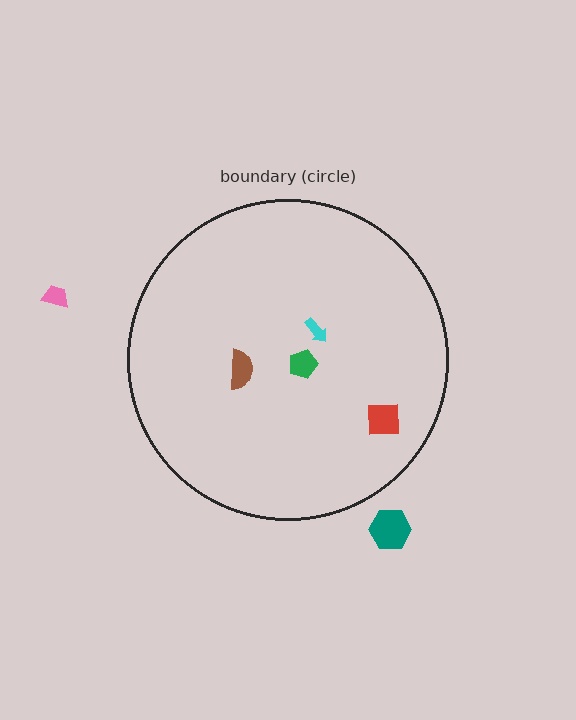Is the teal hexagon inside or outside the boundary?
Outside.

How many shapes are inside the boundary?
4 inside, 2 outside.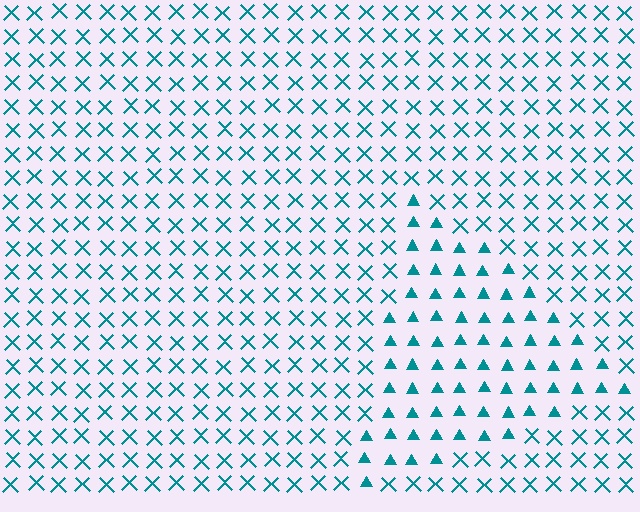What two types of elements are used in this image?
The image uses triangles inside the triangle region and X marks outside it.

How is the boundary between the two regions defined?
The boundary is defined by a change in element shape: triangles inside vs. X marks outside. All elements share the same color and spacing.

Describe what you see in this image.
The image is filled with small teal elements arranged in a uniform grid. A triangle-shaped region contains triangles, while the surrounding area contains X marks. The boundary is defined purely by the change in element shape.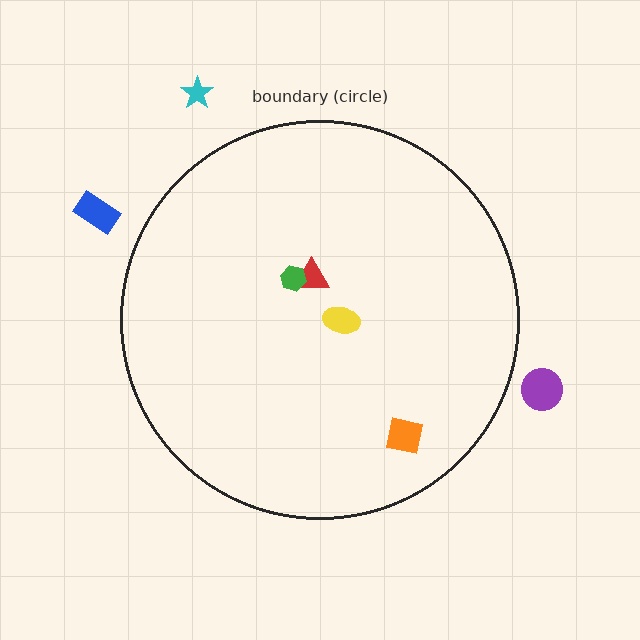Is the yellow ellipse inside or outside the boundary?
Inside.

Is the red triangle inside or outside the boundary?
Inside.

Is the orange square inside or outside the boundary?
Inside.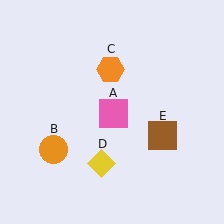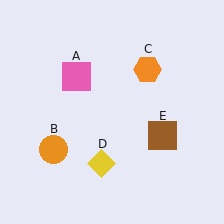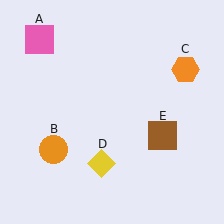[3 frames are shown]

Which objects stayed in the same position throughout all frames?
Orange circle (object B) and yellow diamond (object D) and brown square (object E) remained stationary.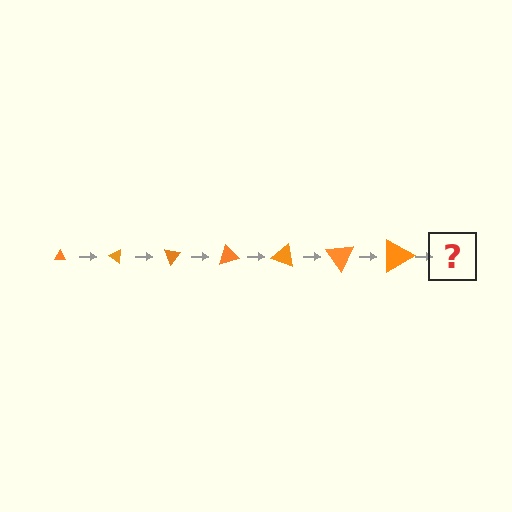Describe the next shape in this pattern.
It should be a triangle, larger than the previous one and rotated 245 degrees from the start.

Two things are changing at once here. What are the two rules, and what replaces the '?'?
The two rules are that the triangle grows larger each step and it rotates 35 degrees each step. The '?' should be a triangle, larger than the previous one and rotated 245 degrees from the start.